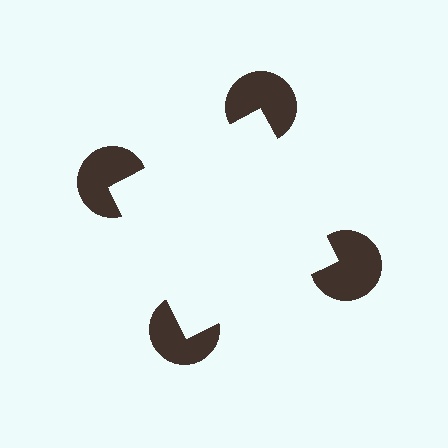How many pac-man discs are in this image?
There are 4 — one at each vertex of the illusory square.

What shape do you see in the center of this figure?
An illusory square — its edges are inferred from the aligned wedge cuts in the pac-man discs, not physically drawn.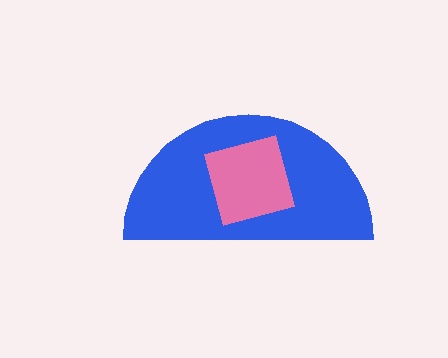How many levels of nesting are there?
2.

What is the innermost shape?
The pink square.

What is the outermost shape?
The blue semicircle.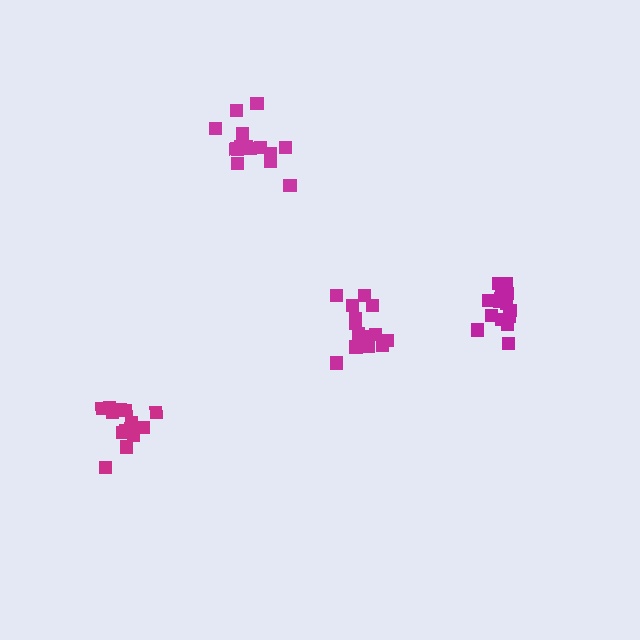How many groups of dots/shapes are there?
There are 4 groups.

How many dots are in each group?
Group 1: 14 dots, Group 2: 15 dots, Group 3: 15 dots, Group 4: 15 dots (59 total).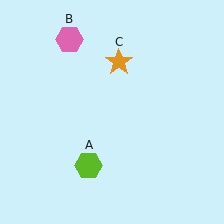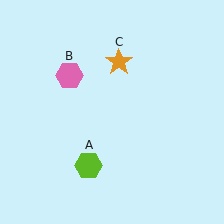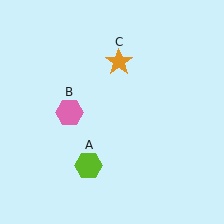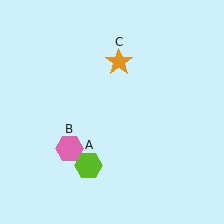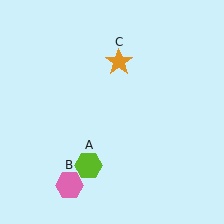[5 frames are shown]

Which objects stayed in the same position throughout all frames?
Lime hexagon (object A) and orange star (object C) remained stationary.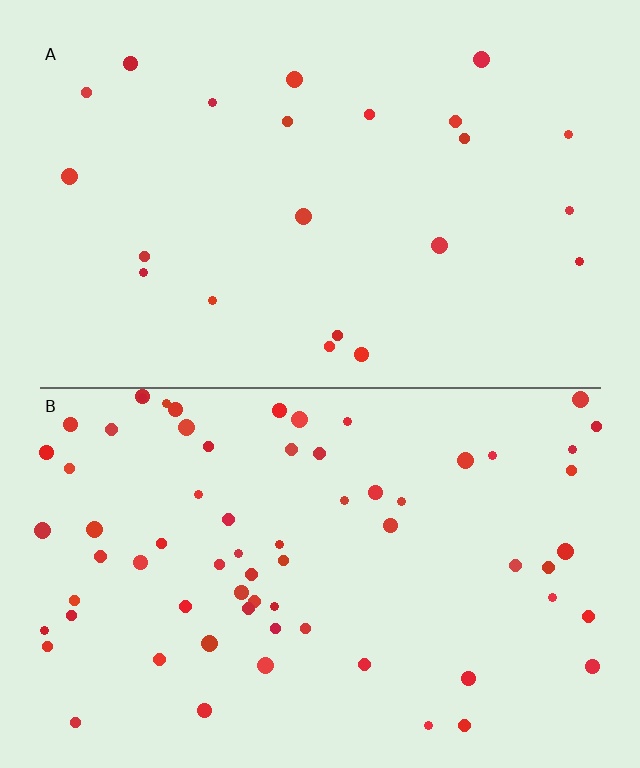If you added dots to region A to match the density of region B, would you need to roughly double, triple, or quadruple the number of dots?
Approximately triple.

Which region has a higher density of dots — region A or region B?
B (the bottom).